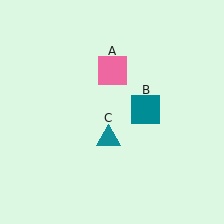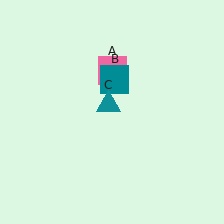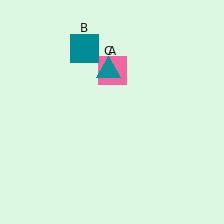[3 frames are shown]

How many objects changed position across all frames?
2 objects changed position: teal square (object B), teal triangle (object C).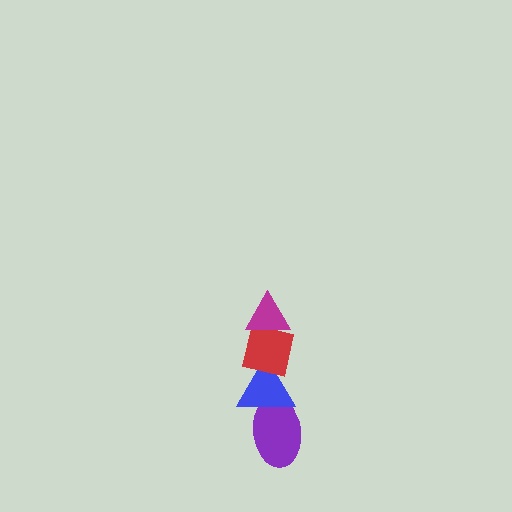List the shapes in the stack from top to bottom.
From top to bottom: the magenta triangle, the red square, the blue triangle, the purple ellipse.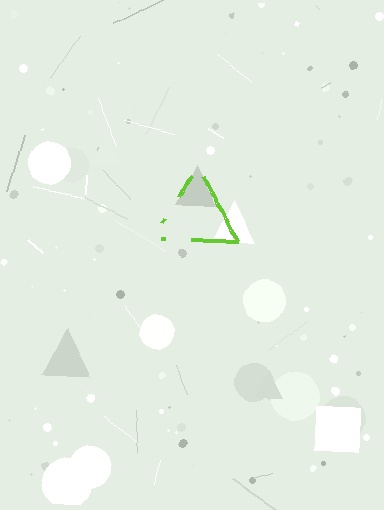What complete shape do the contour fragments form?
The contour fragments form a triangle.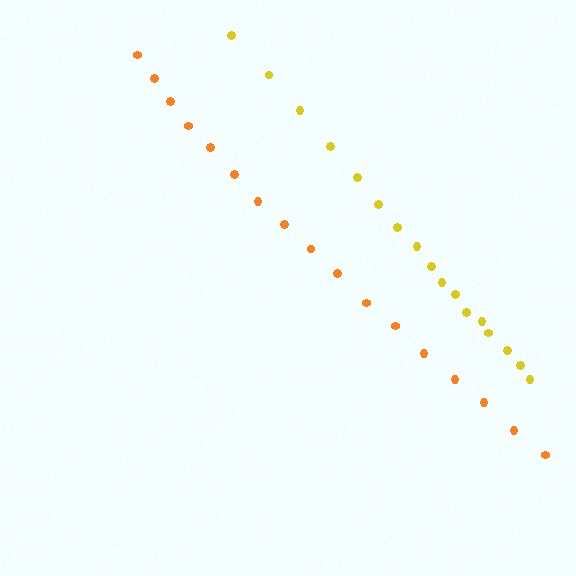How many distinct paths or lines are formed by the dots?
There are 2 distinct paths.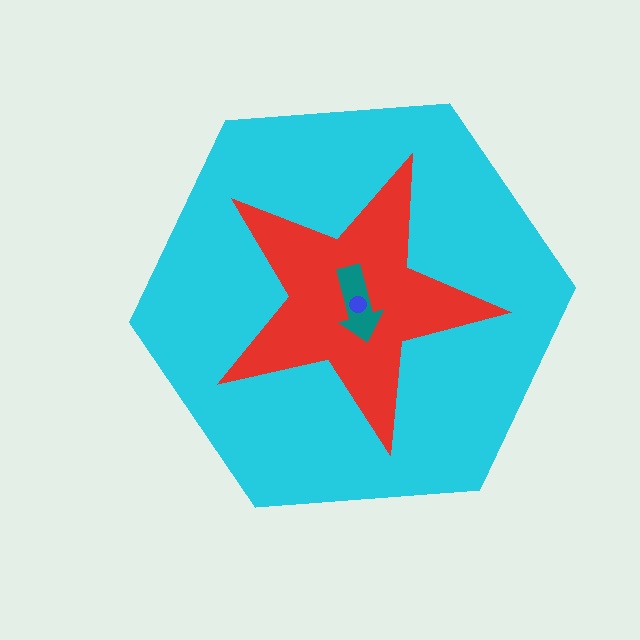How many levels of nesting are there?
4.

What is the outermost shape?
The cyan hexagon.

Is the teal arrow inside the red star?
Yes.